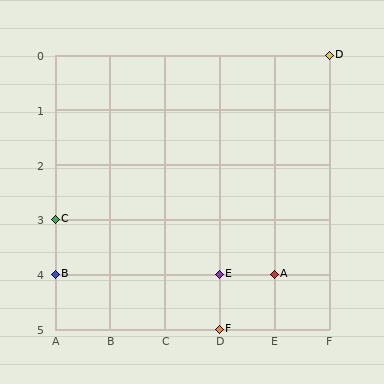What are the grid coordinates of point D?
Point D is at grid coordinates (F, 0).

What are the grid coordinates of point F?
Point F is at grid coordinates (D, 5).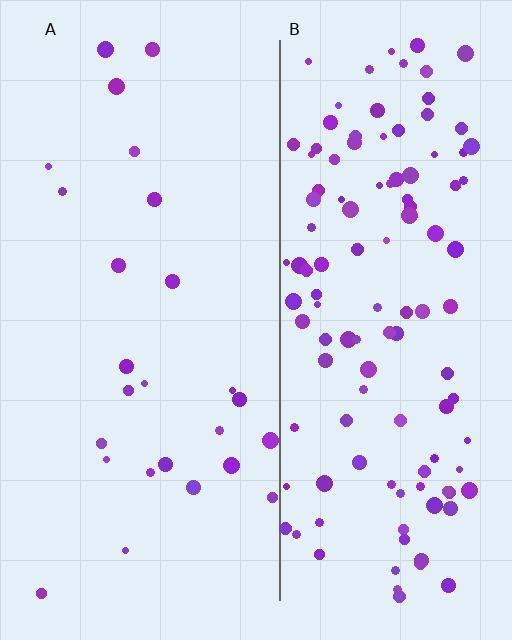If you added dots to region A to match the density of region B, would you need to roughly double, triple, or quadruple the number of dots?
Approximately quadruple.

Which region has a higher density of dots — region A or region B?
B (the right).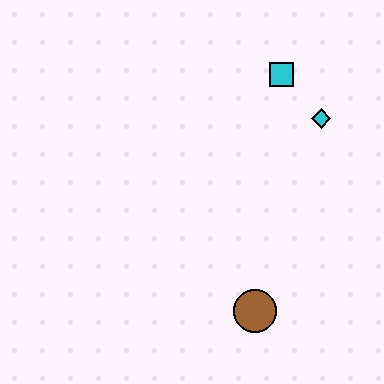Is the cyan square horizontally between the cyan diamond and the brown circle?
Yes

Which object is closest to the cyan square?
The cyan diamond is closest to the cyan square.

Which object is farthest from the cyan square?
The brown circle is farthest from the cyan square.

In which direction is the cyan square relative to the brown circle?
The cyan square is above the brown circle.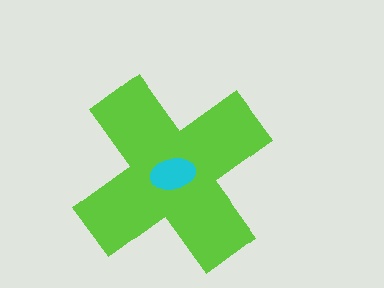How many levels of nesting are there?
2.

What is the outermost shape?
The lime cross.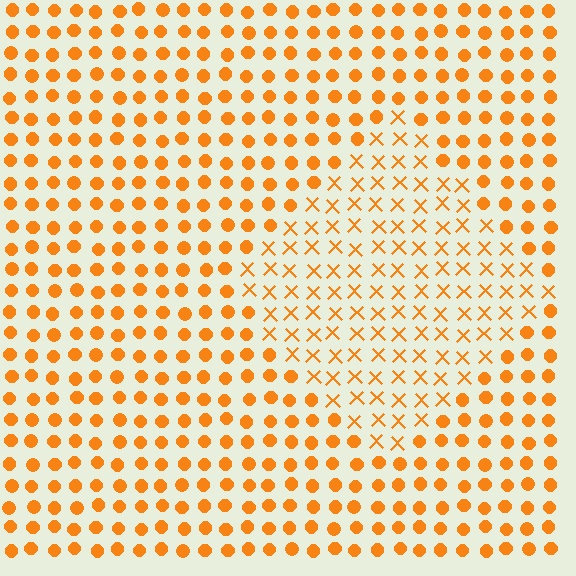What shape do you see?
I see a diamond.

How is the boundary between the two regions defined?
The boundary is defined by a change in element shape: X marks inside vs. circles outside. All elements share the same color and spacing.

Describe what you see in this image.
The image is filled with small orange elements arranged in a uniform grid. A diamond-shaped region contains X marks, while the surrounding area contains circles. The boundary is defined purely by the change in element shape.